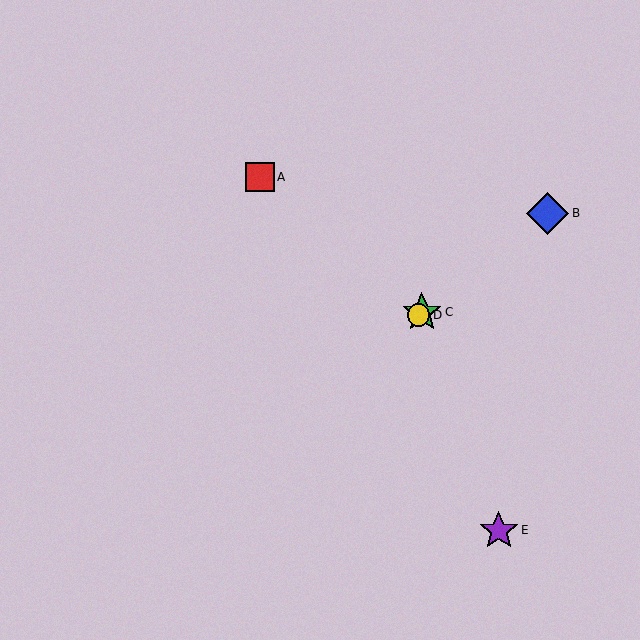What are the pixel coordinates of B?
Object B is at (548, 213).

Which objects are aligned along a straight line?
Objects B, C, D are aligned along a straight line.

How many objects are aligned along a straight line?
3 objects (B, C, D) are aligned along a straight line.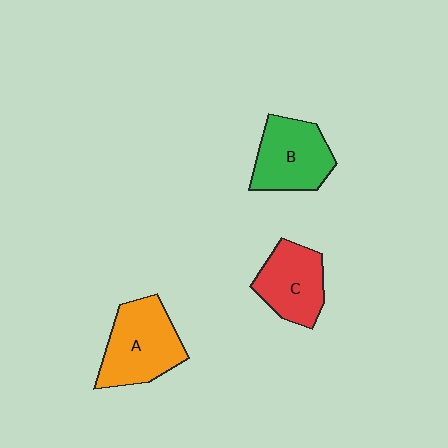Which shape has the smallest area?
Shape C (red).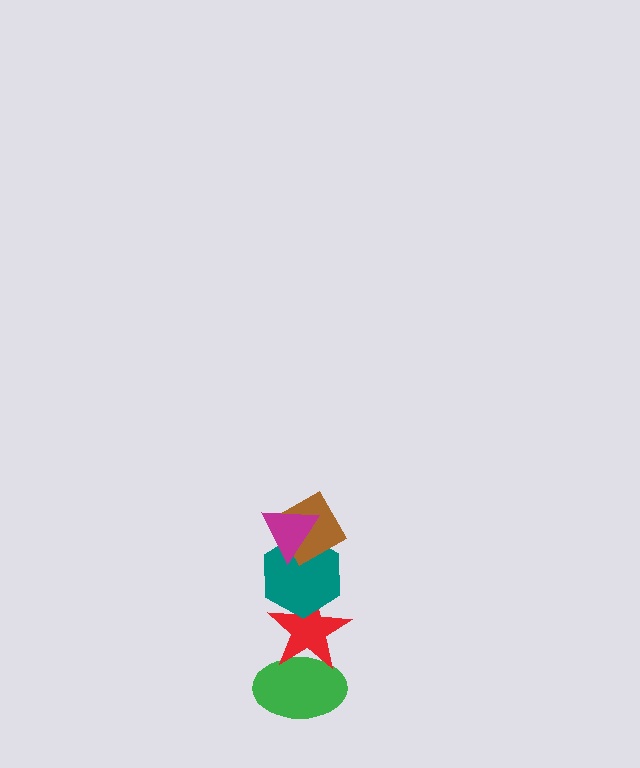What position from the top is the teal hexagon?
The teal hexagon is 3rd from the top.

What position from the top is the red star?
The red star is 4th from the top.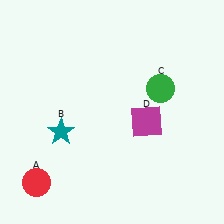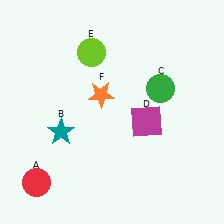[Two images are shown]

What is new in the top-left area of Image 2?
An orange star (F) was added in the top-left area of Image 2.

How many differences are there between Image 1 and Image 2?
There are 2 differences between the two images.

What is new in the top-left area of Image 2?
A lime circle (E) was added in the top-left area of Image 2.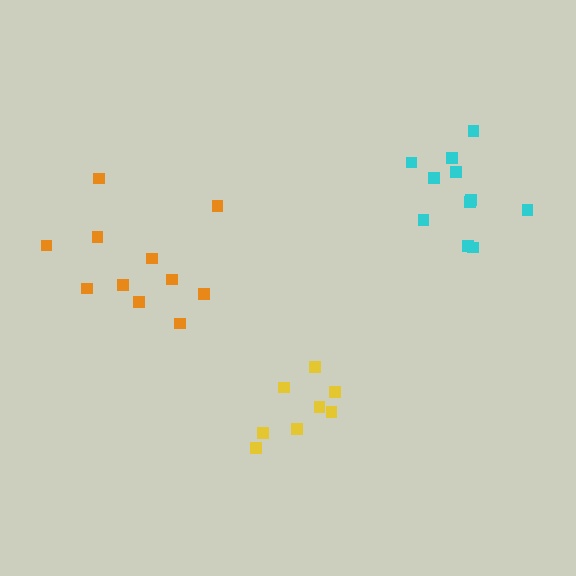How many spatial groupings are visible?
There are 3 spatial groupings.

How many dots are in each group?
Group 1: 11 dots, Group 2: 8 dots, Group 3: 11 dots (30 total).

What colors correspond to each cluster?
The clusters are colored: cyan, yellow, orange.